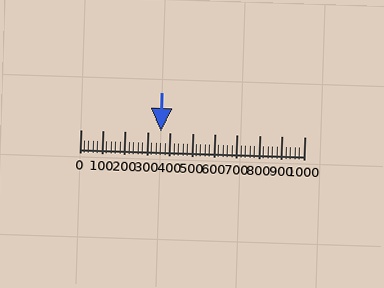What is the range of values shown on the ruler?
The ruler shows values from 0 to 1000.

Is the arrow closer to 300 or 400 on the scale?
The arrow is closer to 400.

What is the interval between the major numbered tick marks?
The major tick marks are spaced 100 units apart.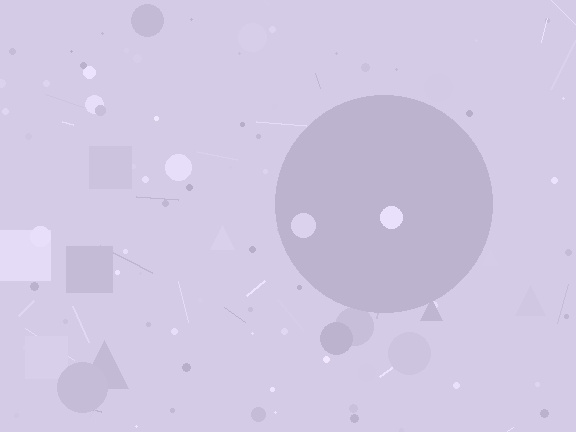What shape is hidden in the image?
A circle is hidden in the image.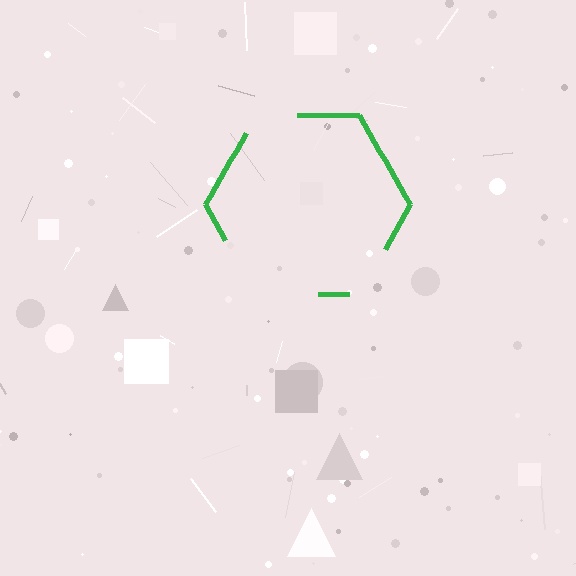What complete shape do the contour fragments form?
The contour fragments form a hexagon.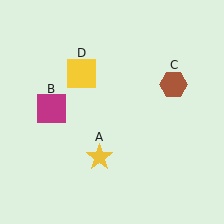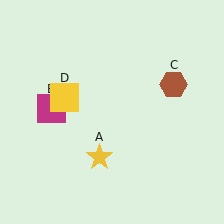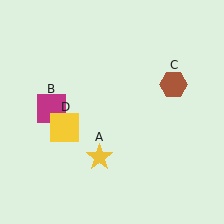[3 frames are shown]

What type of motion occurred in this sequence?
The yellow square (object D) rotated counterclockwise around the center of the scene.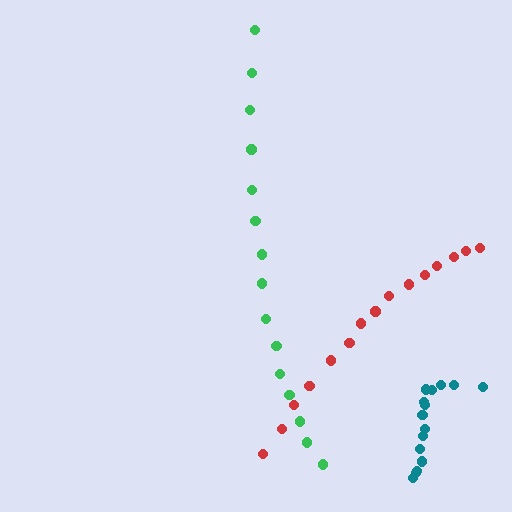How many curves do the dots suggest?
There are 3 distinct paths.